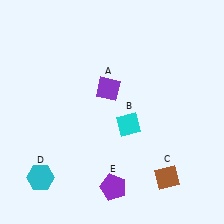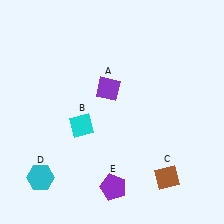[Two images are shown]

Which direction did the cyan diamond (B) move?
The cyan diamond (B) moved left.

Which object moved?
The cyan diamond (B) moved left.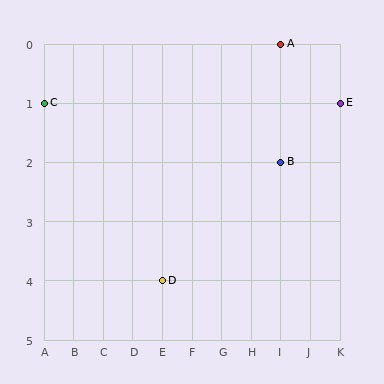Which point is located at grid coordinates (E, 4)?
Point D is at (E, 4).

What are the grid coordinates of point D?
Point D is at grid coordinates (E, 4).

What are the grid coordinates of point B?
Point B is at grid coordinates (I, 2).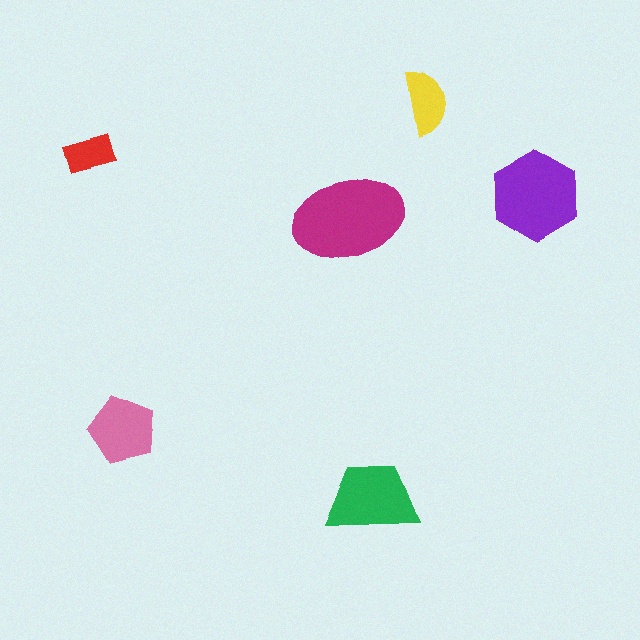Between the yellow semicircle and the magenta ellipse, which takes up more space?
The magenta ellipse.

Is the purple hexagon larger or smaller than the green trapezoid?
Larger.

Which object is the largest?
The magenta ellipse.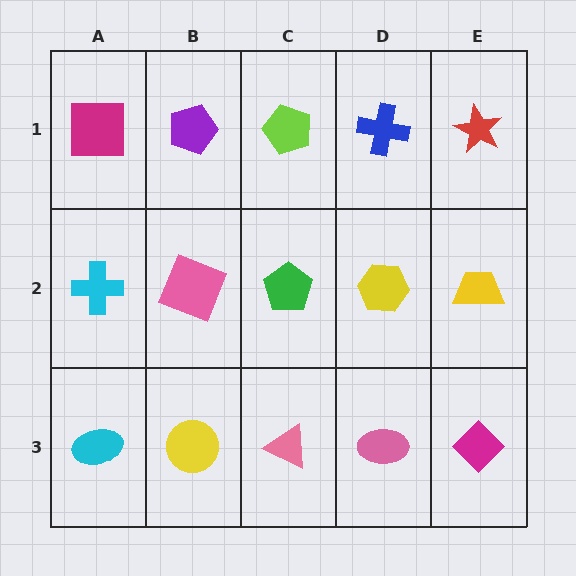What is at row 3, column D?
A pink ellipse.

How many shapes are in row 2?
5 shapes.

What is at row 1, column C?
A lime pentagon.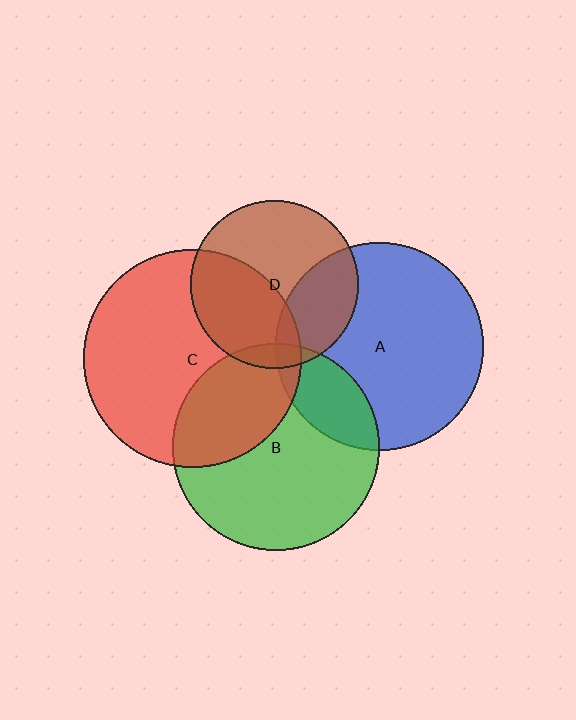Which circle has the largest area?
Circle C (red).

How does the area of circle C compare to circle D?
Approximately 1.7 times.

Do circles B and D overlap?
Yes.